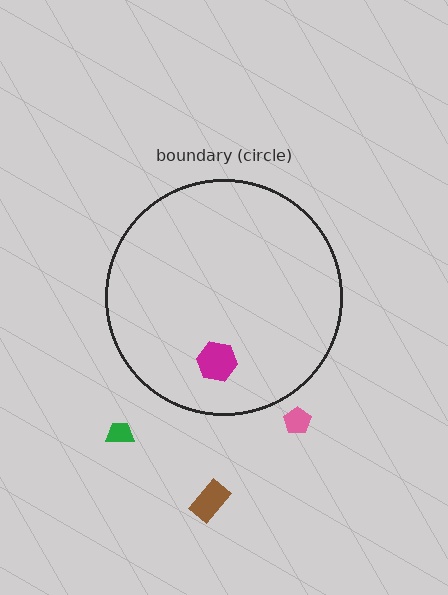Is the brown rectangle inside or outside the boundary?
Outside.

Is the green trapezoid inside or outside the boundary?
Outside.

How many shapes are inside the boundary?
1 inside, 3 outside.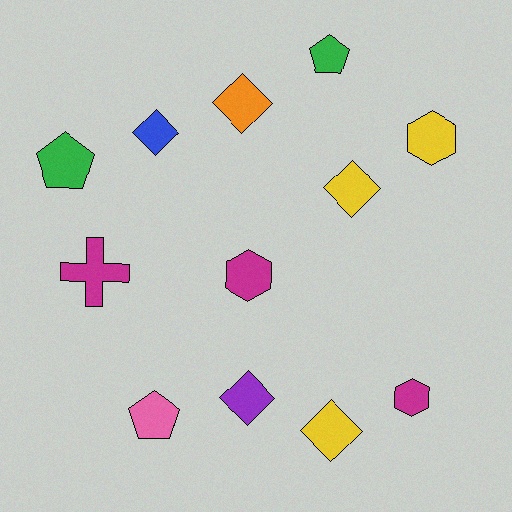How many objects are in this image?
There are 12 objects.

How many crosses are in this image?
There is 1 cross.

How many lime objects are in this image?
There are no lime objects.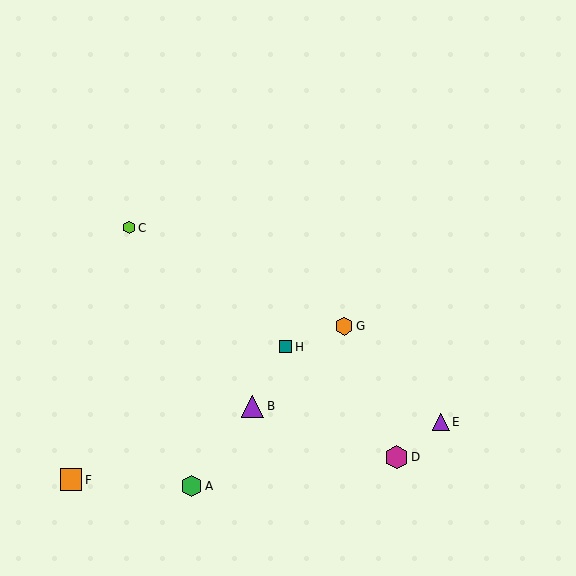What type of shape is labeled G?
Shape G is an orange hexagon.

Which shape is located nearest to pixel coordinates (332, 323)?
The orange hexagon (labeled G) at (344, 326) is nearest to that location.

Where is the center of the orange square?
The center of the orange square is at (71, 480).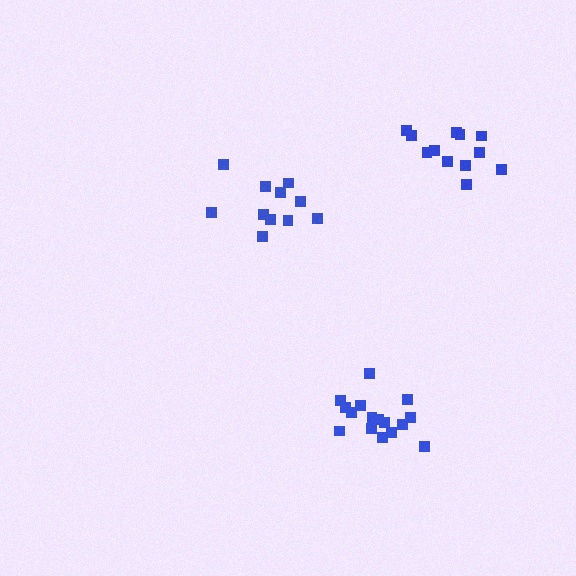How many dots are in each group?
Group 1: 11 dots, Group 2: 16 dots, Group 3: 12 dots (39 total).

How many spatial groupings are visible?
There are 3 spatial groupings.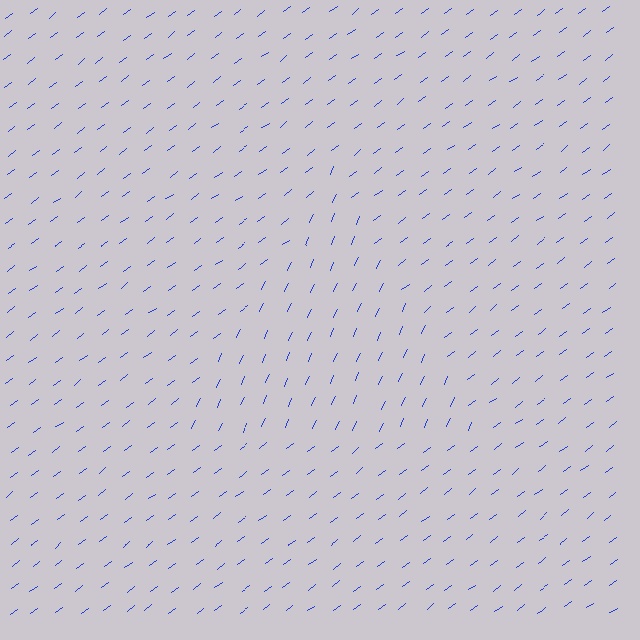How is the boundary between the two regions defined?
The boundary is defined purely by a change in line orientation (approximately 30 degrees difference). All lines are the same color and thickness.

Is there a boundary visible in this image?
Yes, there is a texture boundary formed by a change in line orientation.